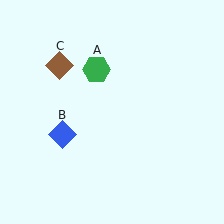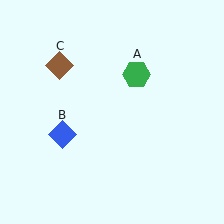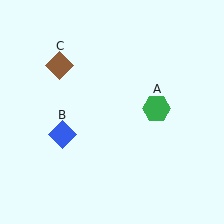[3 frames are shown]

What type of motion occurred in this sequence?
The green hexagon (object A) rotated clockwise around the center of the scene.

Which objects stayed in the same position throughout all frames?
Blue diamond (object B) and brown diamond (object C) remained stationary.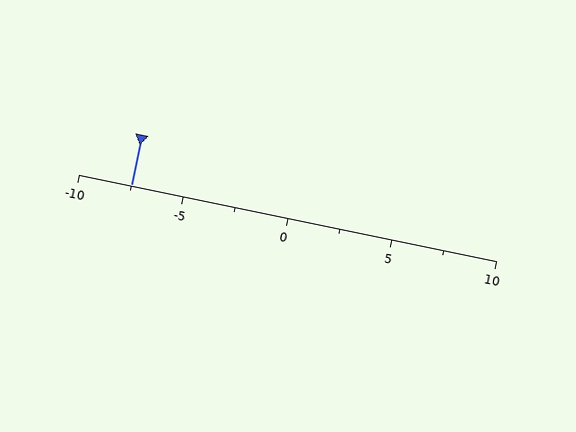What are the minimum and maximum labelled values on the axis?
The axis runs from -10 to 10.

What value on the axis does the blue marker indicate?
The marker indicates approximately -7.5.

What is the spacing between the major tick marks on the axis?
The major ticks are spaced 5 apart.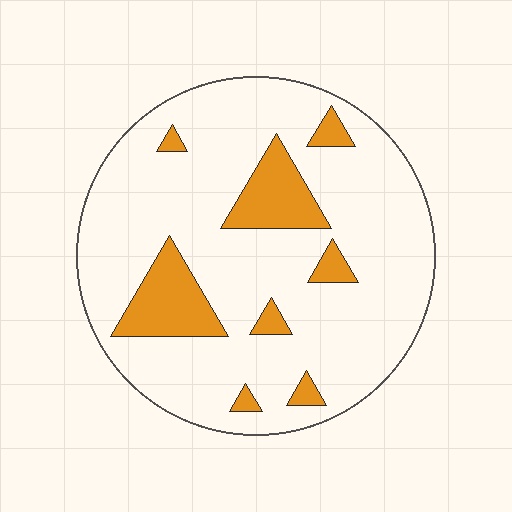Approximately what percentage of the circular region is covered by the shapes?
Approximately 15%.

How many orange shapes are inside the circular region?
8.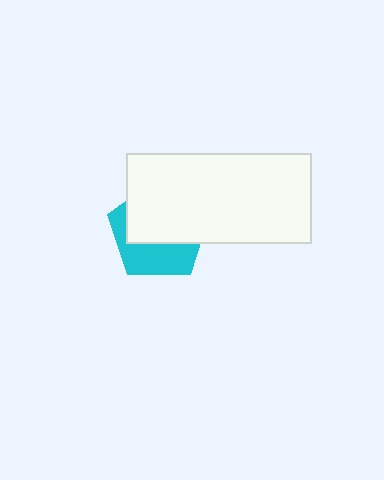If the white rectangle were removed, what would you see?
You would see the complete cyan pentagon.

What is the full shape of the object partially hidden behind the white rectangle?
The partially hidden object is a cyan pentagon.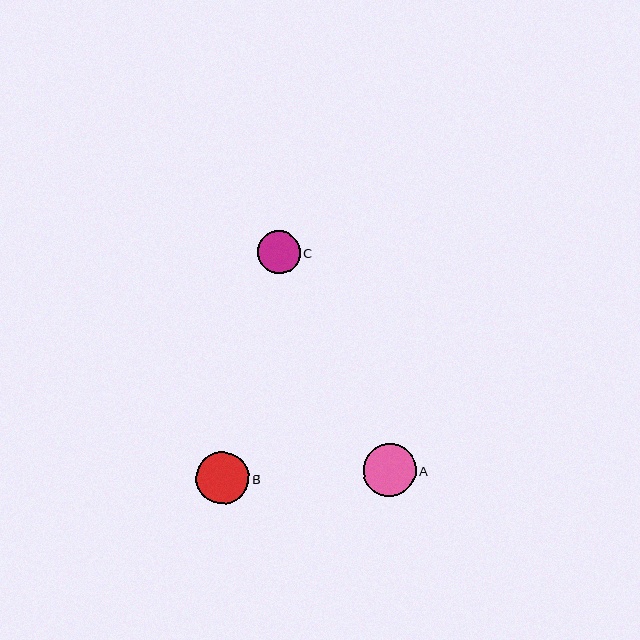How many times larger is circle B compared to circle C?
Circle B is approximately 1.2 times the size of circle C.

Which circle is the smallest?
Circle C is the smallest with a size of approximately 43 pixels.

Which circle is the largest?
Circle B is the largest with a size of approximately 53 pixels.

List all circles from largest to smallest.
From largest to smallest: B, A, C.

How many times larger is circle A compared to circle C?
Circle A is approximately 1.2 times the size of circle C.